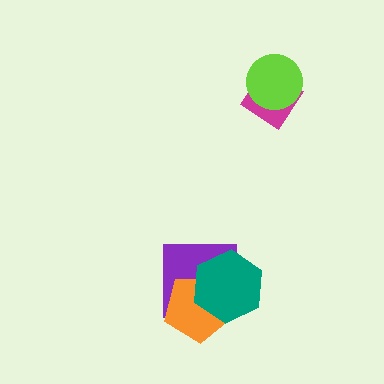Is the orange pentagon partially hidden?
Yes, it is partially covered by another shape.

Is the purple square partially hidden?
Yes, it is partially covered by another shape.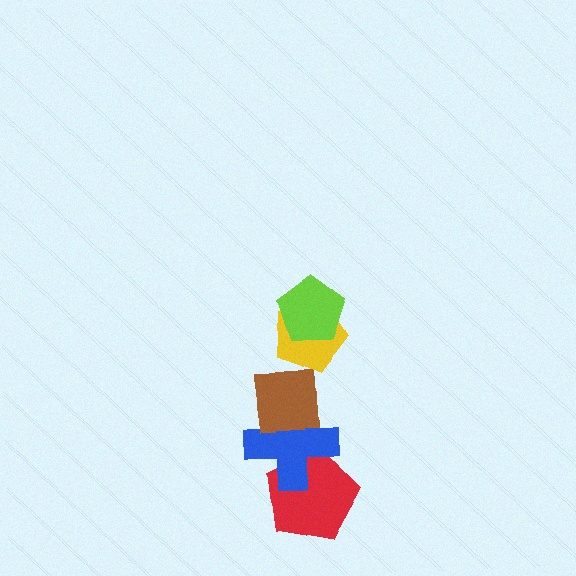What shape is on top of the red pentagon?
The blue cross is on top of the red pentagon.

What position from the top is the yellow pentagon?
The yellow pentagon is 2nd from the top.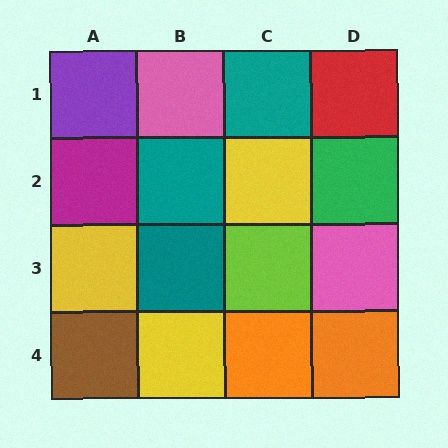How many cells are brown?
1 cell is brown.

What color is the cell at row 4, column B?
Yellow.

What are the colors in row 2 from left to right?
Magenta, teal, yellow, green.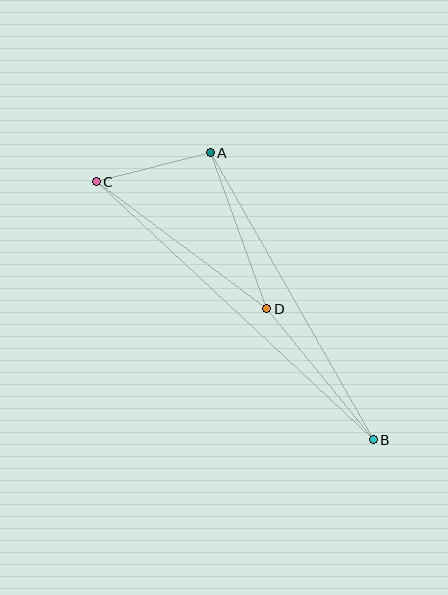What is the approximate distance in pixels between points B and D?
The distance between B and D is approximately 169 pixels.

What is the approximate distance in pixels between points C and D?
The distance between C and D is approximately 213 pixels.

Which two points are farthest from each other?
Points B and C are farthest from each other.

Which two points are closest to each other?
Points A and C are closest to each other.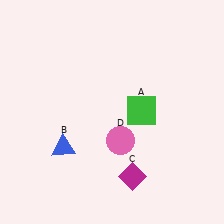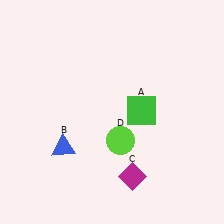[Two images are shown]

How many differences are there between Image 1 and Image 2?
There is 1 difference between the two images.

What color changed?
The circle (D) changed from pink in Image 1 to lime in Image 2.